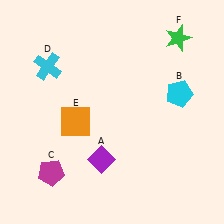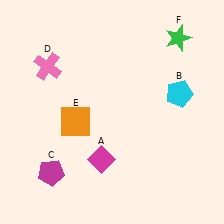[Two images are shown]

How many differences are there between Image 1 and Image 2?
There are 2 differences between the two images.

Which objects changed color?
A changed from purple to magenta. D changed from cyan to pink.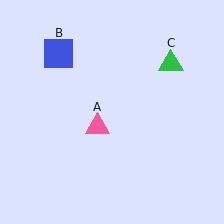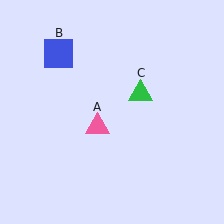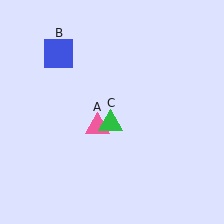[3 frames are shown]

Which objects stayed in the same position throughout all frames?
Pink triangle (object A) and blue square (object B) remained stationary.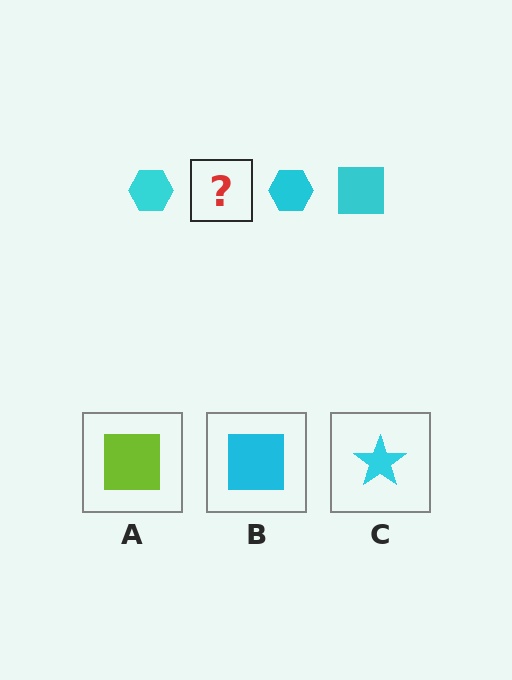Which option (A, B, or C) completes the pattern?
B.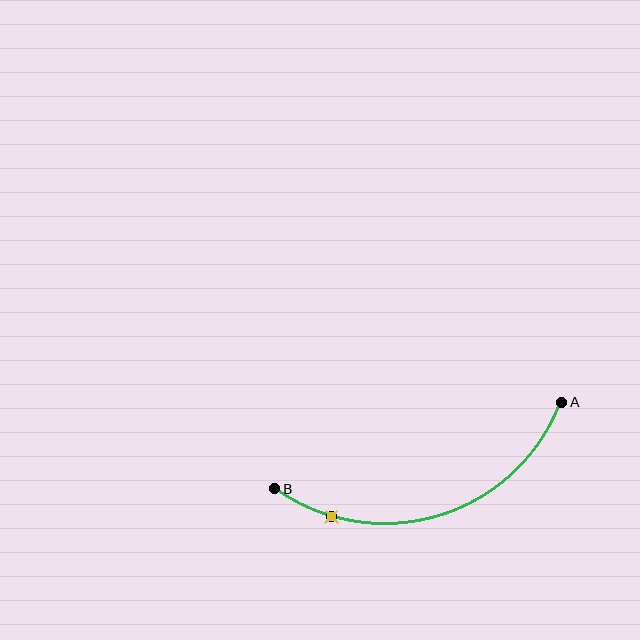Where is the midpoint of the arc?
The arc midpoint is the point on the curve farthest from the straight line joining A and B. It sits below that line.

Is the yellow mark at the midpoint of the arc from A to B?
No. The yellow mark lies on the arc but is closer to endpoint B. The arc midpoint would be at the point on the curve equidistant along the arc from both A and B.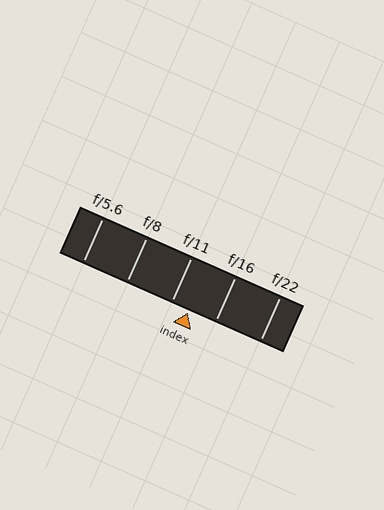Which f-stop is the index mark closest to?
The index mark is closest to f/11.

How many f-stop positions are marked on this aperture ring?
There are 5 f-stop positions marked.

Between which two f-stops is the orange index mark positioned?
The index mark is between f/11 and f/16.